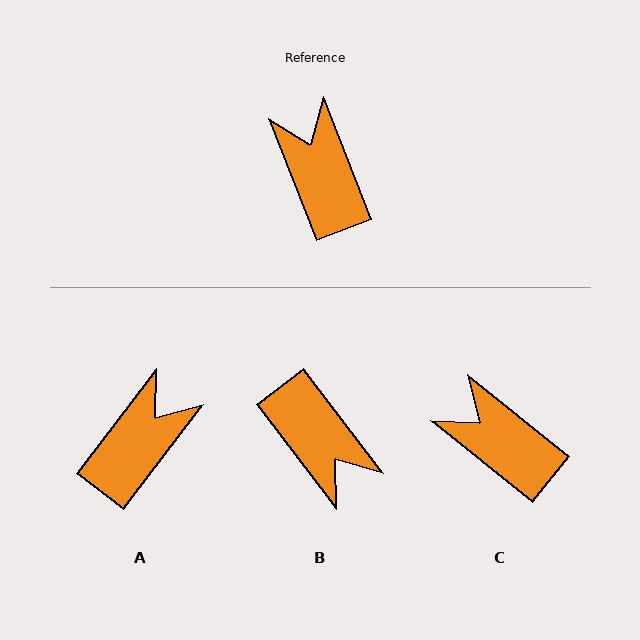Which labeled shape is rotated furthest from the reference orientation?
B, about 164 degrees away.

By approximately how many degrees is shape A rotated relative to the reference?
Approximately 59 degrees clockwise.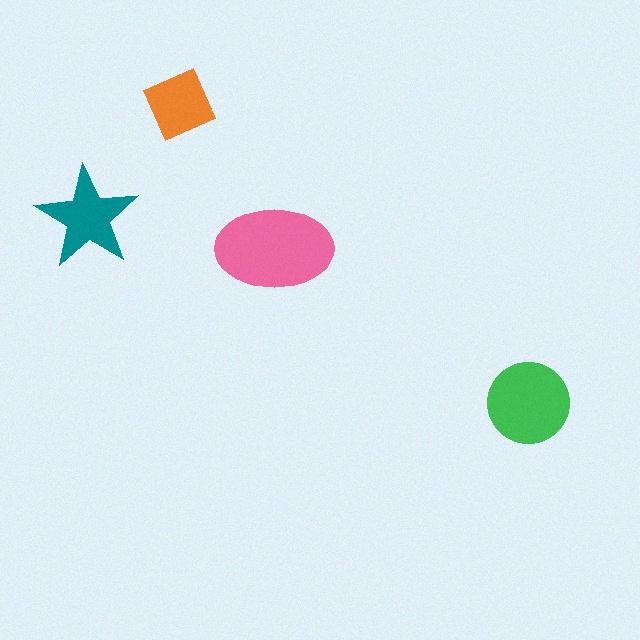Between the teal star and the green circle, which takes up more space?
The green circle.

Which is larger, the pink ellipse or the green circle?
The pink ellipse.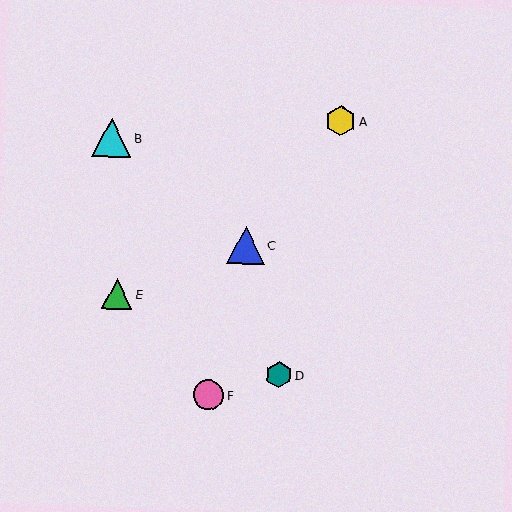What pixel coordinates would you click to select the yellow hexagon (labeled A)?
Click at (341, 121) to select the yellow hexagon A.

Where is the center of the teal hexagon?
The center of the teal hexagon is at (279, 375).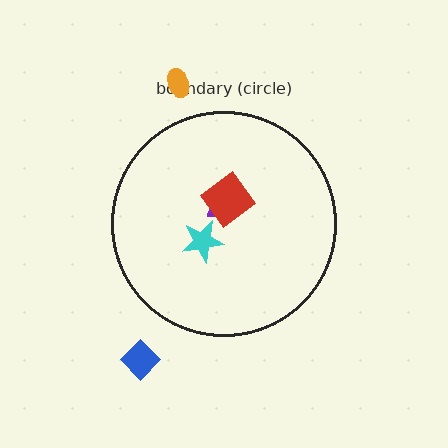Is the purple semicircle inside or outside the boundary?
Inside.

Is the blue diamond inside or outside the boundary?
Outside.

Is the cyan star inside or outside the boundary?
Inside.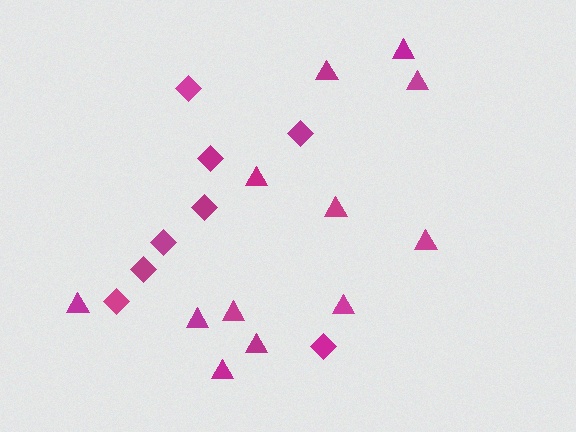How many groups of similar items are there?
There are 2 groups: one group of triangles (12) and one group of diamonds (8).